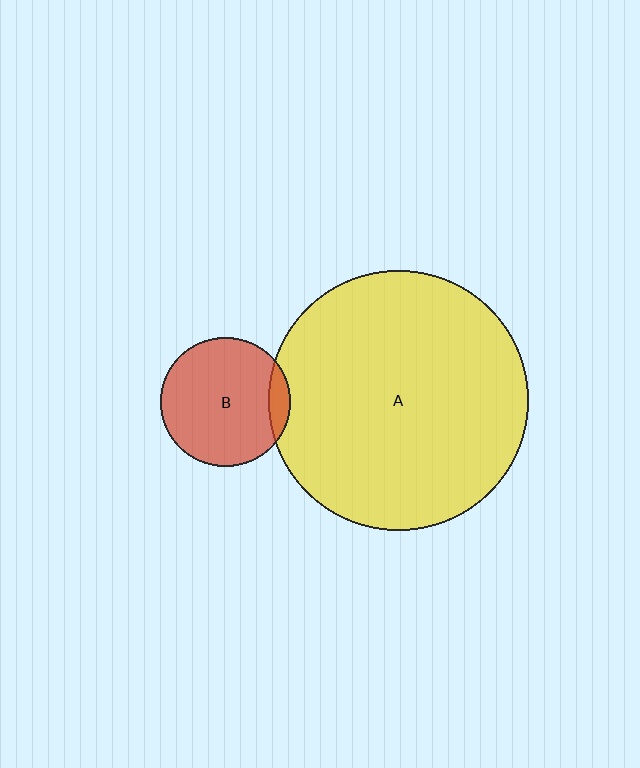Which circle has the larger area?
Circle A (yellow).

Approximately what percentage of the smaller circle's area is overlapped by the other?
Approximately 10%.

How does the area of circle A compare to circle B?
Approximately 4.0 times.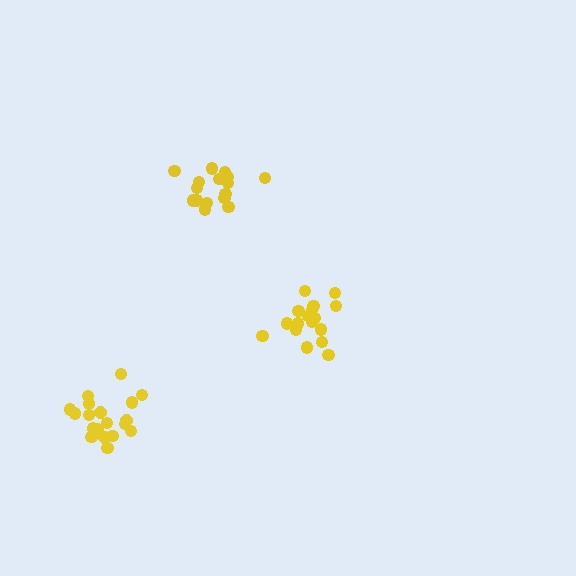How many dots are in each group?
Group 1: 18 dots, Group 2: 19 dots, Group 3: 17 dots (54 total).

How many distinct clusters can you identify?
There are 3 distinct clusters.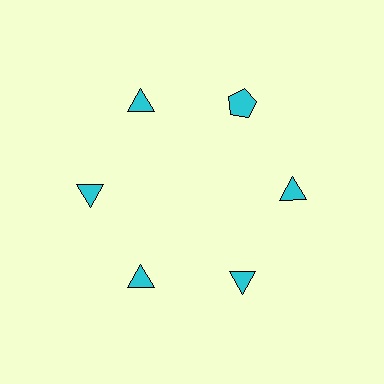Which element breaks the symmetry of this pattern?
The cyan pentagon at roughly the 1 o'clock position breaks the symmetry. All other shapes are cyan triangles.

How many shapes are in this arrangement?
There are 6 shapes arranged in a ring pattern.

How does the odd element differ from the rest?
It has a different shape: pentagon instead of triangle.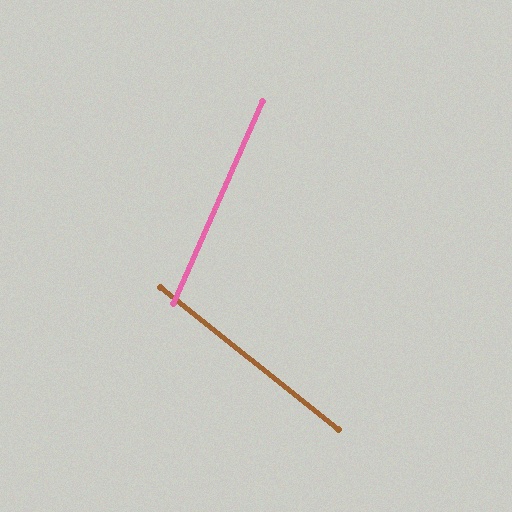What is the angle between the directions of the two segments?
Approximately 75 degrees.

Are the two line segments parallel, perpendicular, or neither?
Neither parallel nor perpendicular — they differ by about 75°.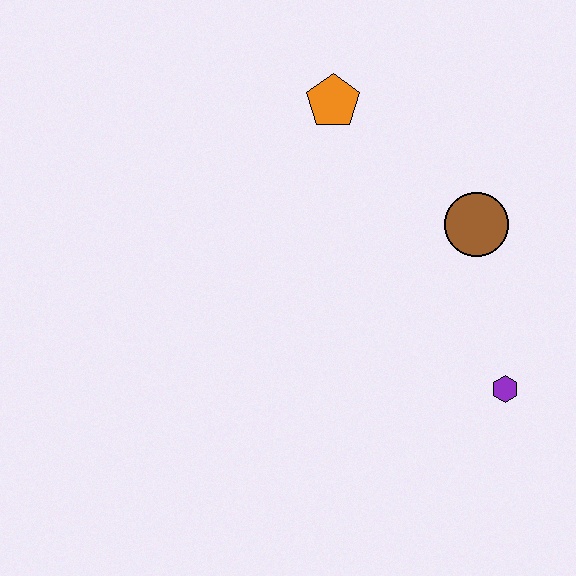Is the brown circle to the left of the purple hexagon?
Yes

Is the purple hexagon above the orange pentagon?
No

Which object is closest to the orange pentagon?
The brown circle is closest to the orange pentagon.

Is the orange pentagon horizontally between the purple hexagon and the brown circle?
No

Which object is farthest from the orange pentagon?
The purple hexagon is farthest from the orange pentagon.